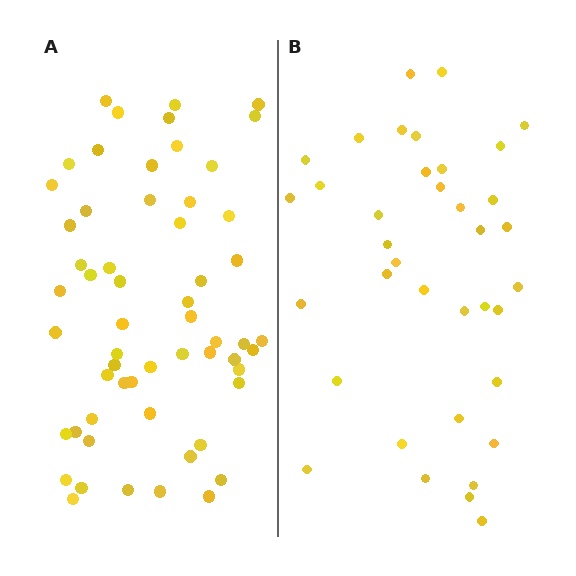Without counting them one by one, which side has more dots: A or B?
Region A (the left region) has more dots.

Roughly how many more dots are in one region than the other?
Region A has approximately 20 more dots than region B.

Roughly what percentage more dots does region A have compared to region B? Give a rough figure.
About 55% more.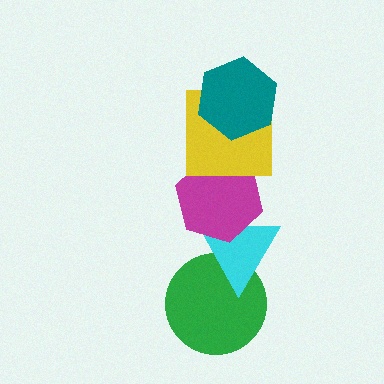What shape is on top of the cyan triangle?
The magenta hexagon is on top of the cyan triangle.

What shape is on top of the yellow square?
The teal hexagon is on top of the yellow square.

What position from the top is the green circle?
The green circle is 5th from the top.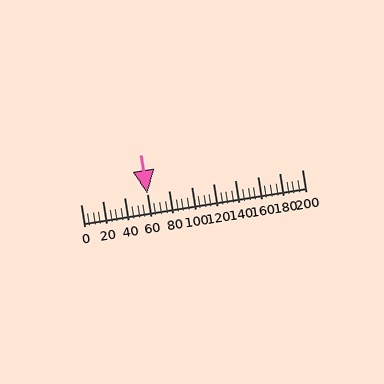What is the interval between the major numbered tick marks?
The major tick marks are spaced 20 units apart.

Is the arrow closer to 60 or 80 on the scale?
The arrow is closer to 60.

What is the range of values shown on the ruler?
The ruler shows values from 0 to 200.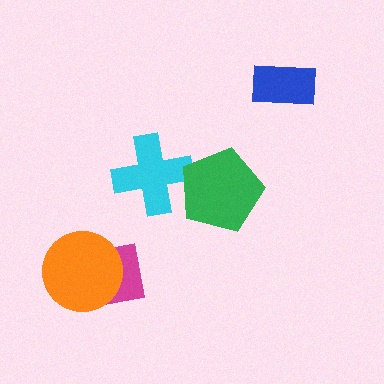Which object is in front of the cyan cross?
The green pentagon is in front of the cyan cross.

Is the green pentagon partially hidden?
No, no other shape covers it.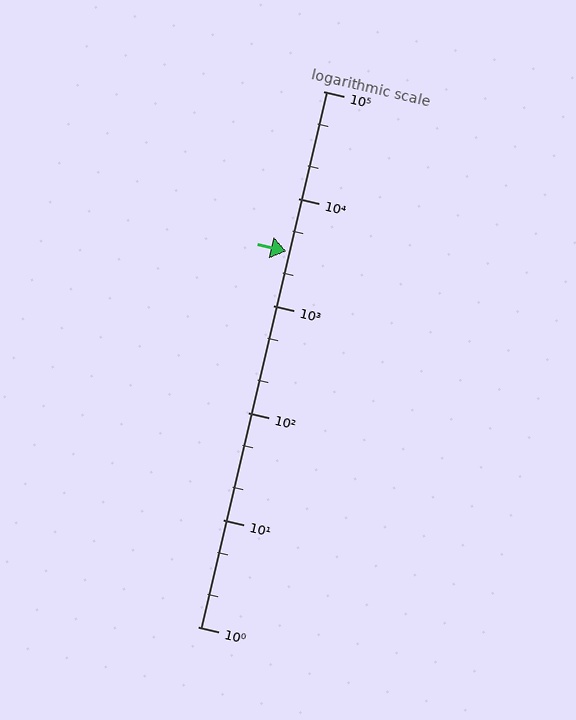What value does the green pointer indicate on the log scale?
The pointer indicates approximately 3200.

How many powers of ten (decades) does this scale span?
The scale spans 5 decades, from 1 to 100000.